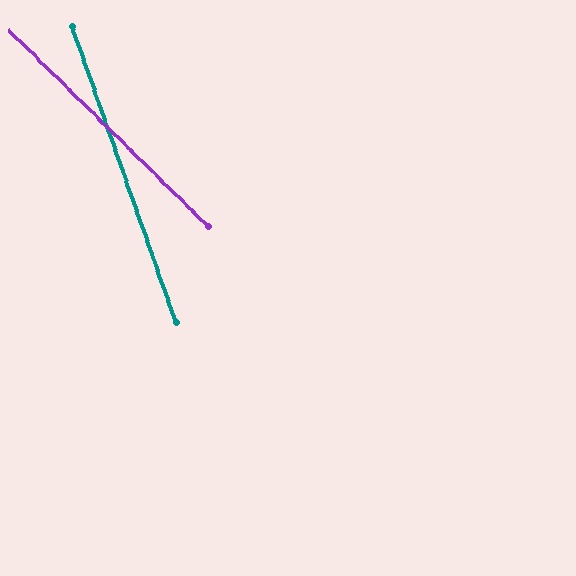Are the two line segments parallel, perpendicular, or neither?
Neither parallel nor perpendicular — they differ by about 26°.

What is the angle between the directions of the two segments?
Approximately 26 degrees.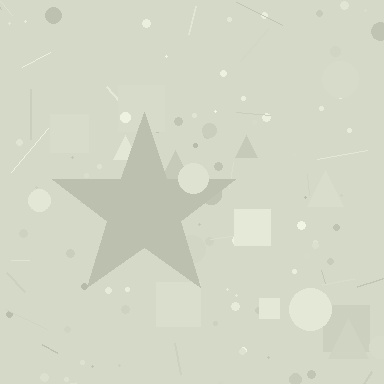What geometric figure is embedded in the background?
A star is embedded in the background.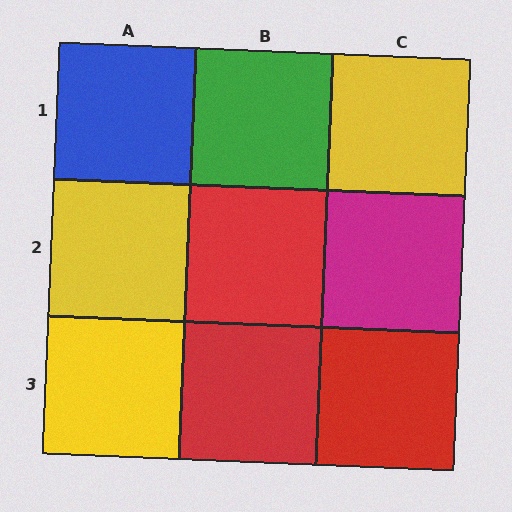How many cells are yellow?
3 cells are yellow.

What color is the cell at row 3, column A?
Yellow.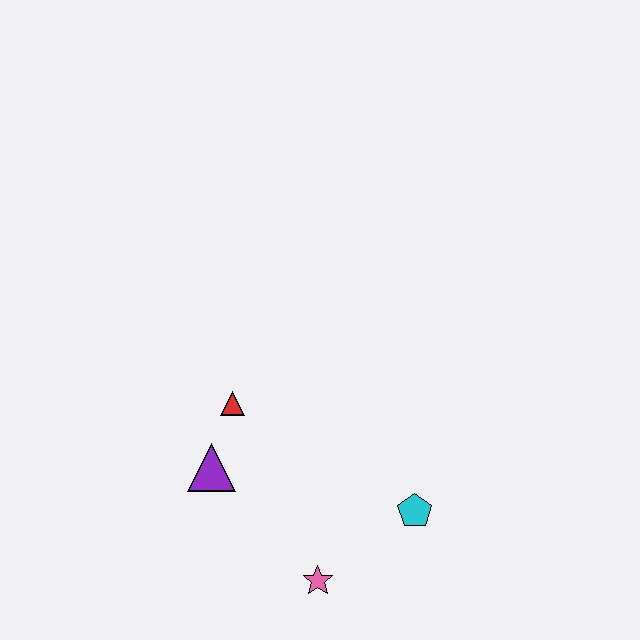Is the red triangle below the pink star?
No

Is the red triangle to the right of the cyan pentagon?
No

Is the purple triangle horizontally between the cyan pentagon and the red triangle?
No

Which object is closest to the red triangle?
The purple triangle is closest to the red triangle.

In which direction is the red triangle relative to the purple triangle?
The red triangle is above the purple triangle.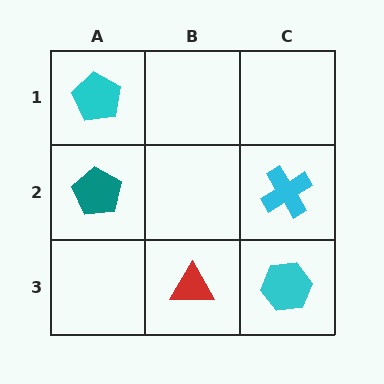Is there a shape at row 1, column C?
No, that cell is empty.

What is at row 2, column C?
A cyan cross.